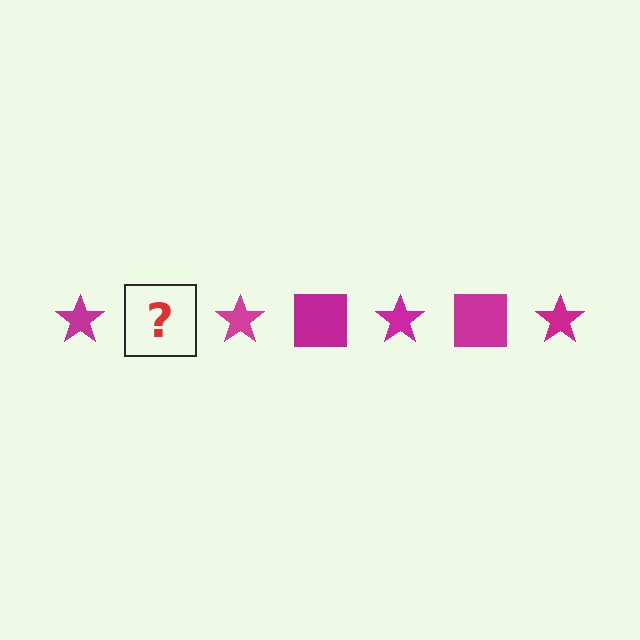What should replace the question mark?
The question mark should be replaced with a magenta square.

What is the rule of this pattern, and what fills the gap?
The rule is that the pattern cycles through star, square shapes in magenta. The gap should be filled with a magenta square.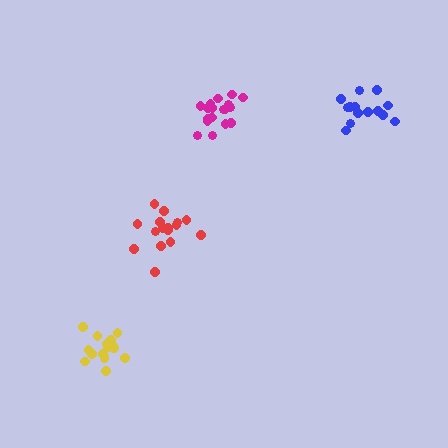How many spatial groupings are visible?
There are 4 spatial groupings.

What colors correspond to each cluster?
The clusters are colored: yellow, blue, red, magenta.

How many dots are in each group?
Group 1: 17 dots, Group 2: 15 dots, Group 3: 16 dots, Group 4: 18 dots (66 total).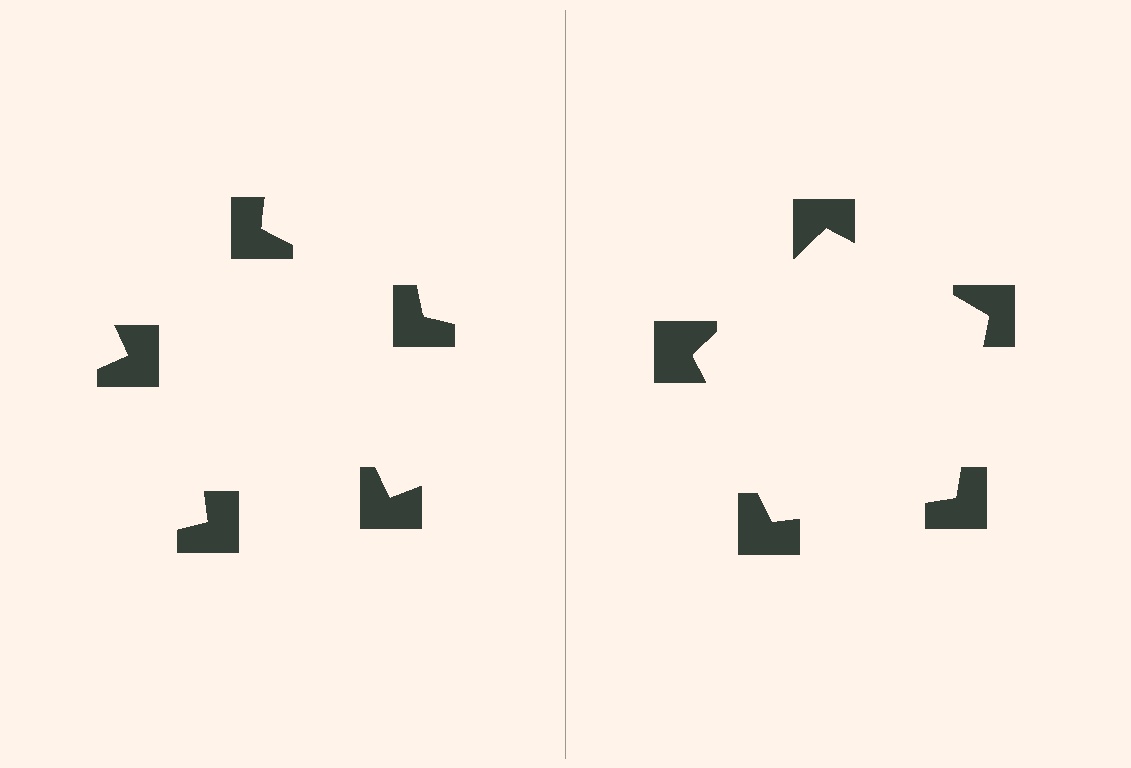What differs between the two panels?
The notched squares are positioned identically on both sides; only the wedge orientations differ. On the right they align to a pentagon; on the left they are misaligned.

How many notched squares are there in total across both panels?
10 — 5 on each side.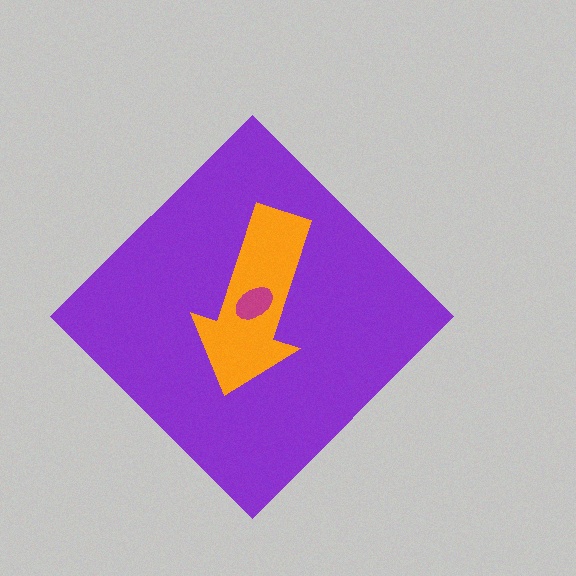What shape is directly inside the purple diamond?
The orange arrow.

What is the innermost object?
The magenta ellipse.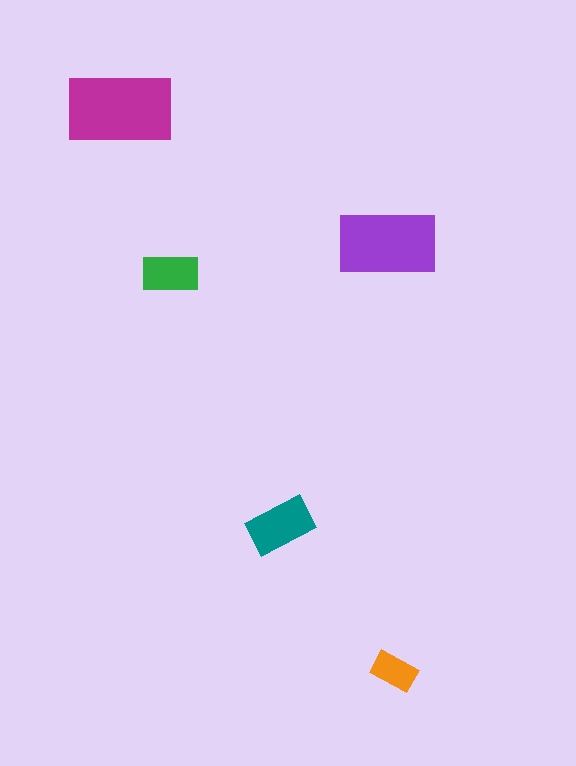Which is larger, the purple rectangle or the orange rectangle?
The purple one.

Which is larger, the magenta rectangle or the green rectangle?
The magenta one.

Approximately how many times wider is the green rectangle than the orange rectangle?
About 1.5 times wider.